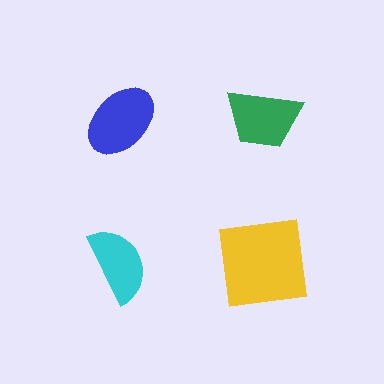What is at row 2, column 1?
A cyan semicircle.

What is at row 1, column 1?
A blue ellipse.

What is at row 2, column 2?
A yellow square.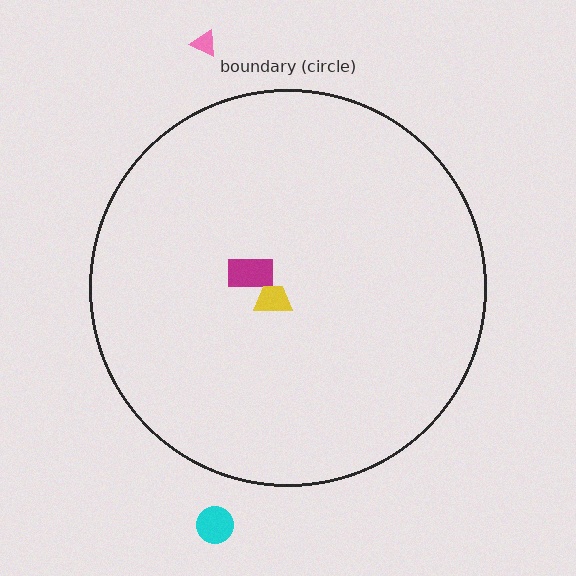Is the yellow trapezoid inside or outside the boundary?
Inside.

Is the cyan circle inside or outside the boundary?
Outside.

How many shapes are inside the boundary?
2 inside, 2 outside.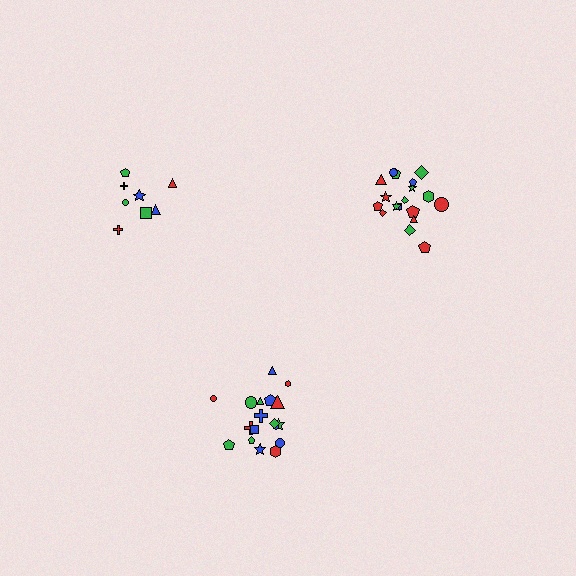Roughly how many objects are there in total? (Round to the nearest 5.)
Roughly 45 objects in total.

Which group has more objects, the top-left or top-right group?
The top-right group.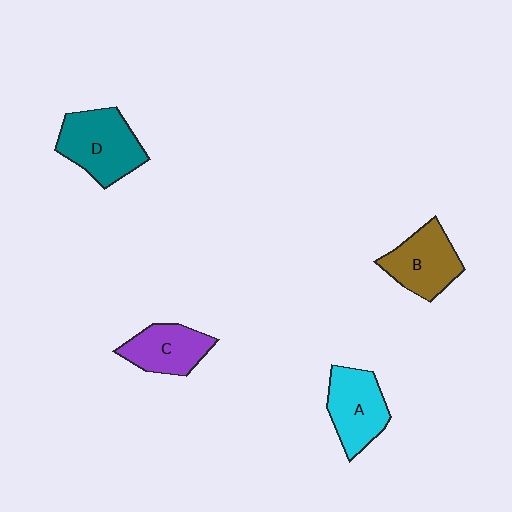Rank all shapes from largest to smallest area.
From largest to smallest: D (teal), A (cyan), B (brown), C (purple).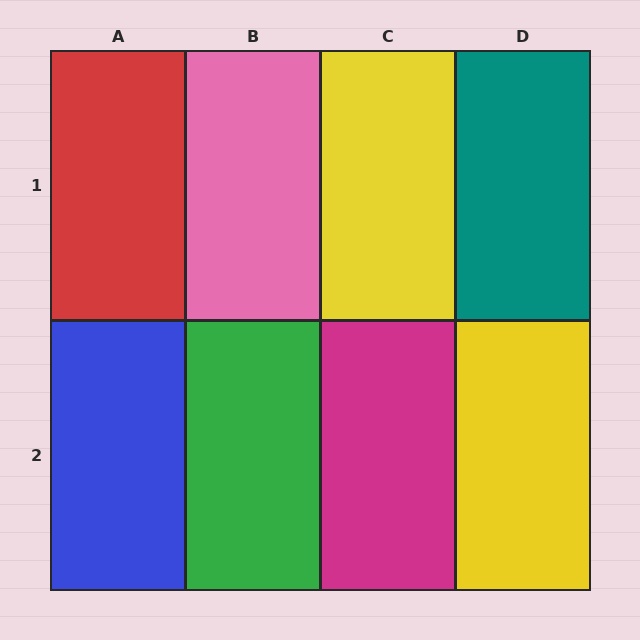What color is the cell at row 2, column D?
Yellow.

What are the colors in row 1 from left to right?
Red, pink, yellow, teal.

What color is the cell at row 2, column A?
Blue.